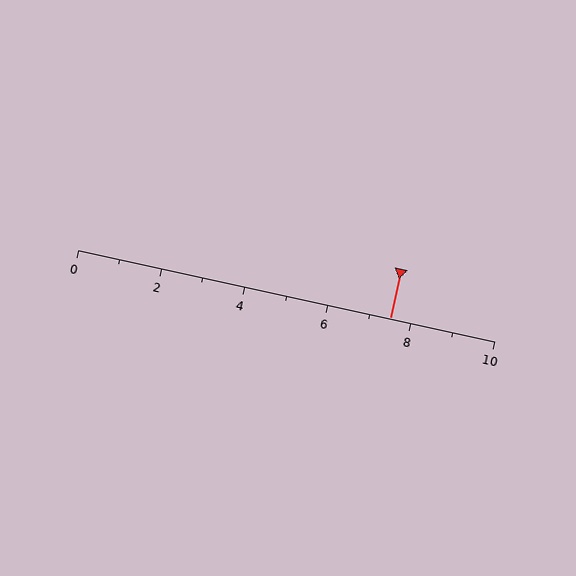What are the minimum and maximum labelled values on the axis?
The axis runs from 0 to 10.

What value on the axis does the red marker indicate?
The marker indicates approximately 7.5.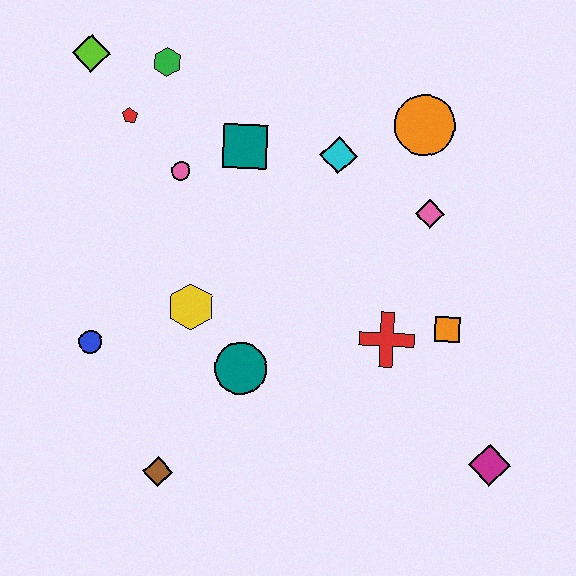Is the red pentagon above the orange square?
Yes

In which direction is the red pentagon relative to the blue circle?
The red pentagon is above the blue circle.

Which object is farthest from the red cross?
The lime diamond is farthest from the red cross.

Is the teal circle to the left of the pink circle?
No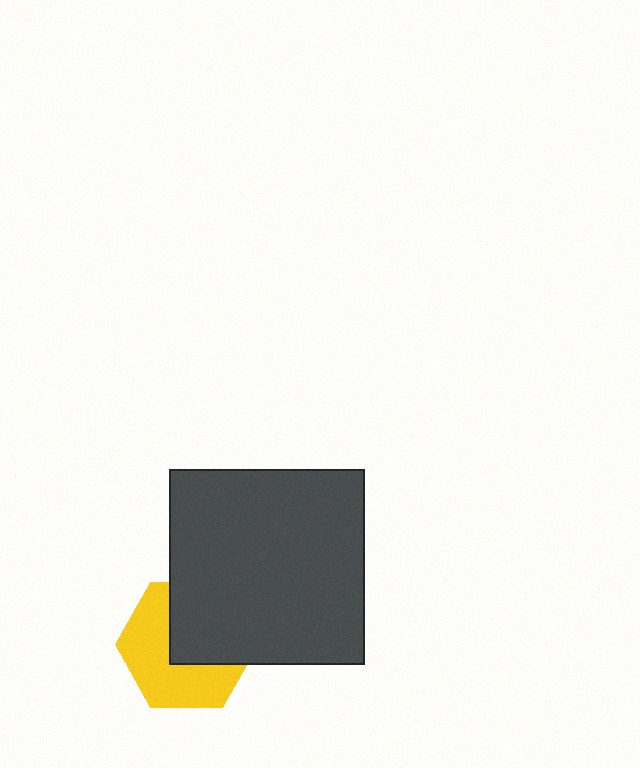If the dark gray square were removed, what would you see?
You would see the complete yellow hexagon.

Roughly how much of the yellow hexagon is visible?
About half of it is visible (roughly 54%).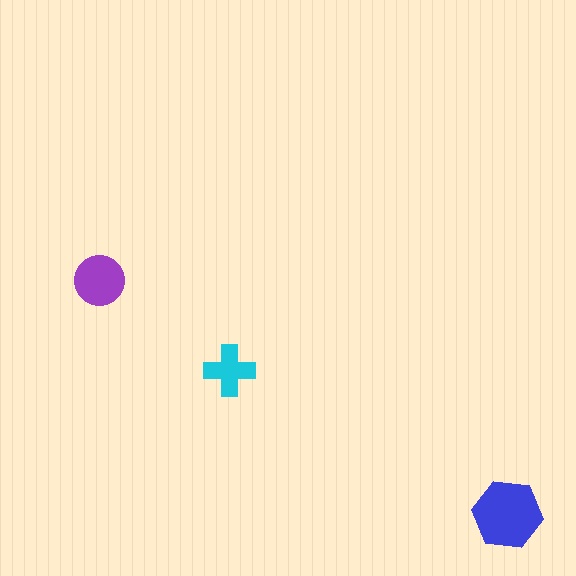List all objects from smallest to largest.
The cyan cross, the purple circle, the blue hexagon.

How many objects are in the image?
There are 3 objects in the image.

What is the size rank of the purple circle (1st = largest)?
2nd.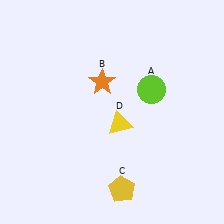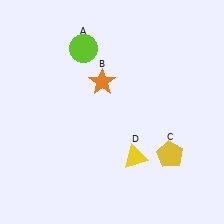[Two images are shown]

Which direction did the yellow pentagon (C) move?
The yellow pentagon (C) moved right.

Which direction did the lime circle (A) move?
The lime circle (A) moved left.